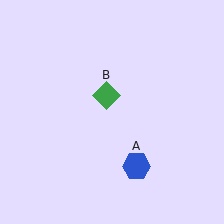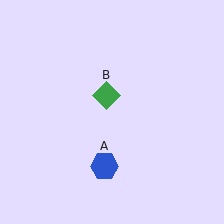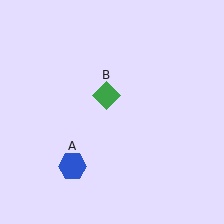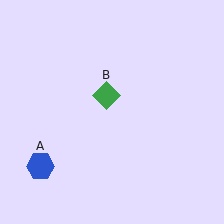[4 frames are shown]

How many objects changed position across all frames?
1 object changed position: blue hexagon (object A).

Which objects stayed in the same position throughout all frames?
Green diamond (object B) remained stationary.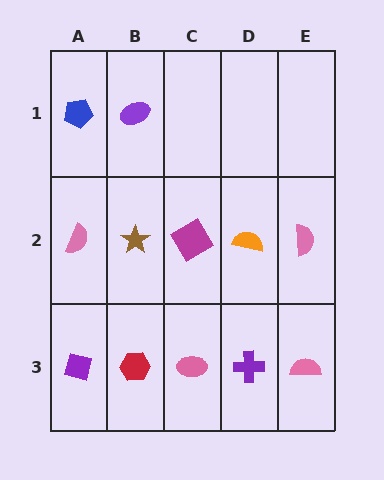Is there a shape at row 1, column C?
No, that cell is empty.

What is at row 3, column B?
A red hexagon.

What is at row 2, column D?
An orange semicircle.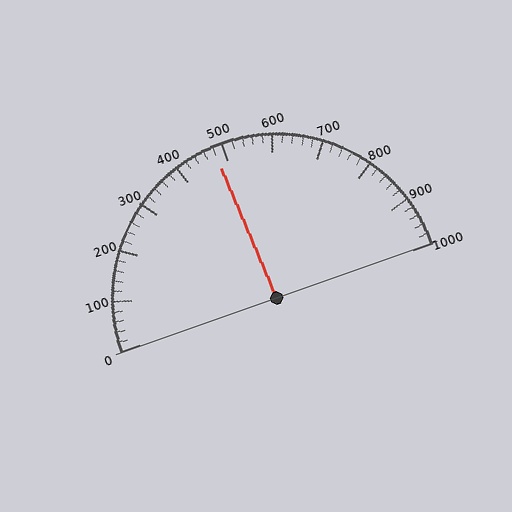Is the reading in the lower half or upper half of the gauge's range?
The reading is in the lower half of the range (0 to 1000).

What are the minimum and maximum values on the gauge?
The gauge ranges from 0 to 1000.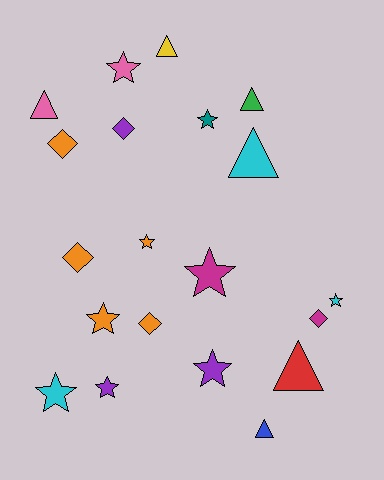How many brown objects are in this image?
There are no brown objects.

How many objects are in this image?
There are 20 objects.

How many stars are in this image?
There are 9 stars.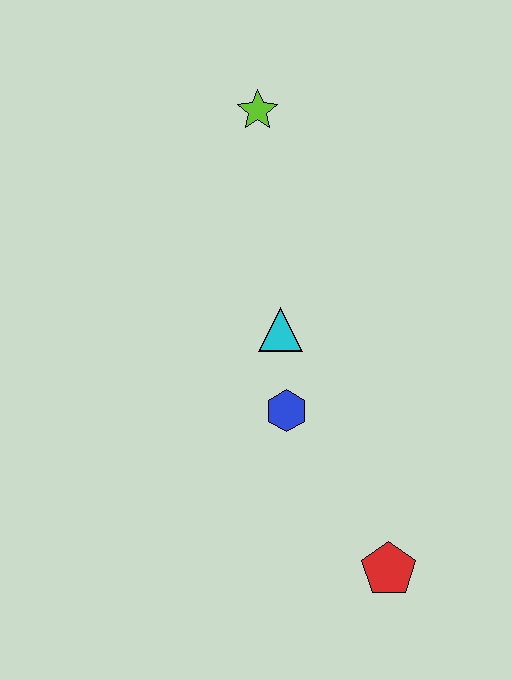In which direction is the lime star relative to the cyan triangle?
The lime star is above the cyan triangle.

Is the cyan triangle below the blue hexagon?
No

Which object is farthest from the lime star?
The red pentagon is farthest from the lime star.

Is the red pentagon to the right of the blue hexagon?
Yes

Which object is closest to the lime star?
The cyan triangle is closest to the lime star.